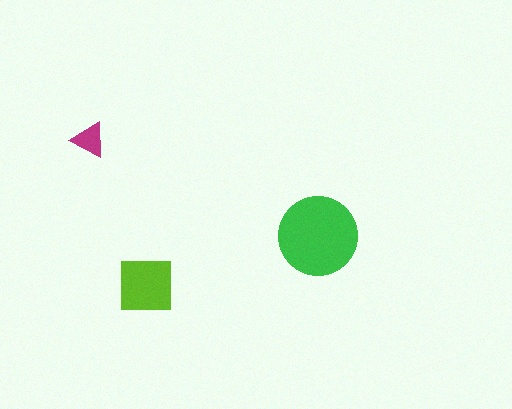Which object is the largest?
The green circle.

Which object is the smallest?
The magenta triangle.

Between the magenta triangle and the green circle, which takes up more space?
The green circle.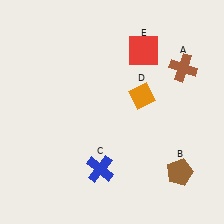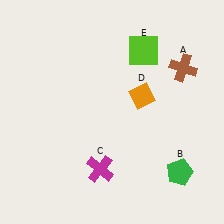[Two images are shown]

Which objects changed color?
B changed from brown to green. C changed from blue to magenta. E changed from red to lime.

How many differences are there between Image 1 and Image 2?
There are 3 differences between the two images.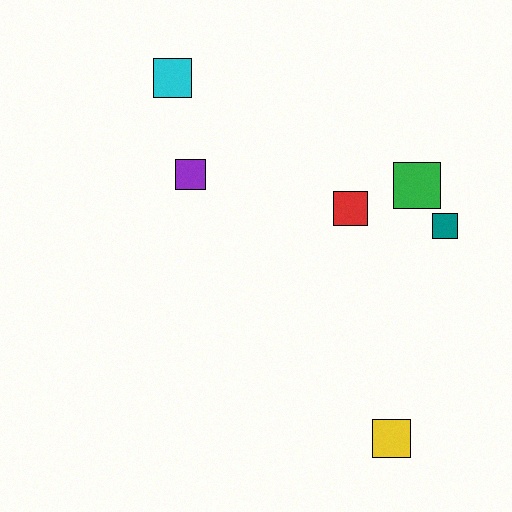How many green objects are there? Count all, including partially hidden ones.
There is 1 green object.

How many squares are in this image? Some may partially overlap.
There are 6 squares.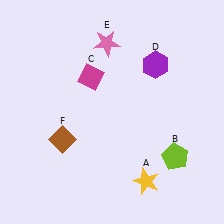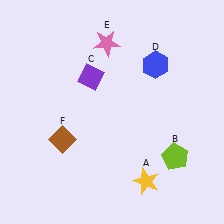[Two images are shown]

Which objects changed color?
C changed from magenta to purple. D changed from purple to blue.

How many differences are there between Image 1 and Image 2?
There are 2 differences between the two images.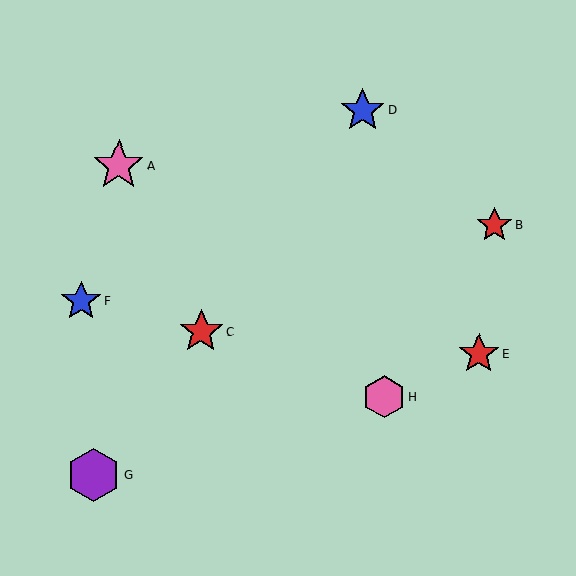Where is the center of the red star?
The center of the red star is at (494, 225).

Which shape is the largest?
The purple hexagon (labeled G) is the largest.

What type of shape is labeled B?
Shape B is a red star.